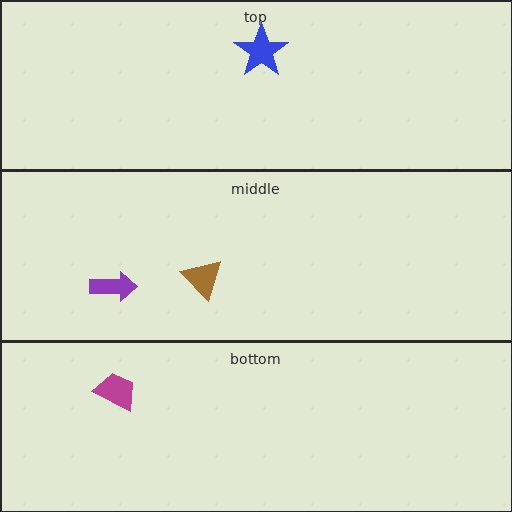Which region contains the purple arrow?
The middle region.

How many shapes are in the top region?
1.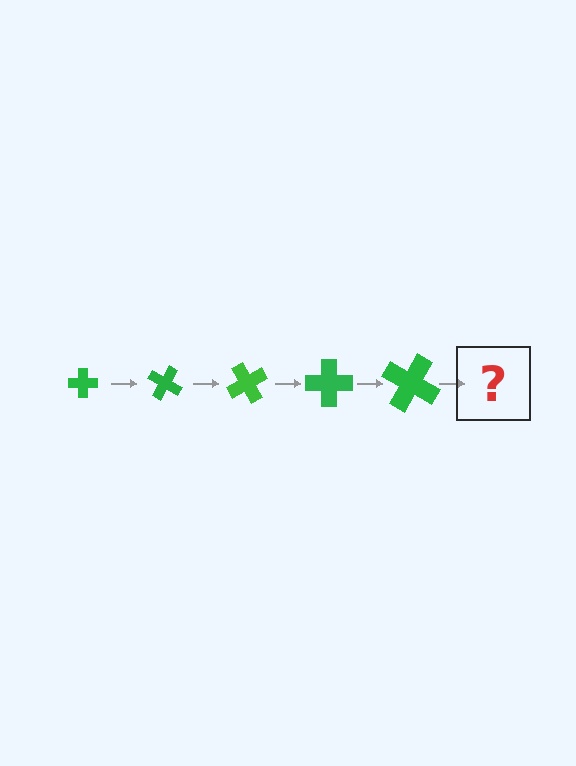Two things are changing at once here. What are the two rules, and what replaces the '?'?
The two rules are that the cross grows larger each step and it rotates 30 degrees each step. The '?' should be a cross, larger than the previous one and rotated 150 degrees from the start.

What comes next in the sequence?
The next element should be a cross, larger than the previous one and rotated 150 degrees from the start.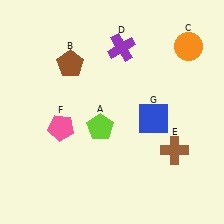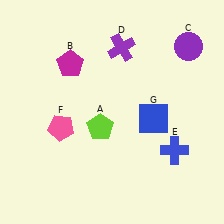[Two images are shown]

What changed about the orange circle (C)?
In Image 1, C is orange. In Image 2, it changed to purple.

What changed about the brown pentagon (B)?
In Image 1, B is brown. In Image 2, it changed to magenta.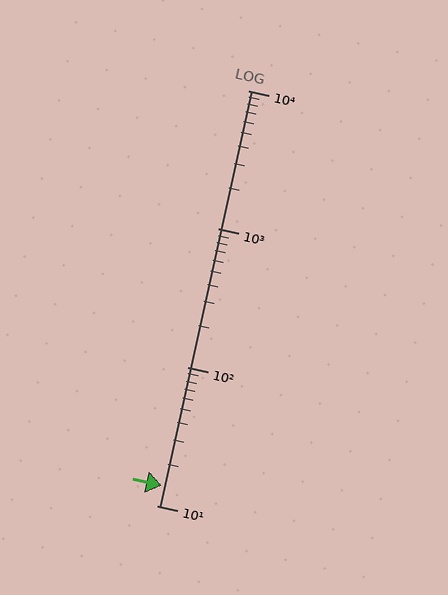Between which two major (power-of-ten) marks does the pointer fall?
The pointer is between 10 and 100.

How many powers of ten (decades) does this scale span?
The scale spans 3 decades, from 10 to 10000.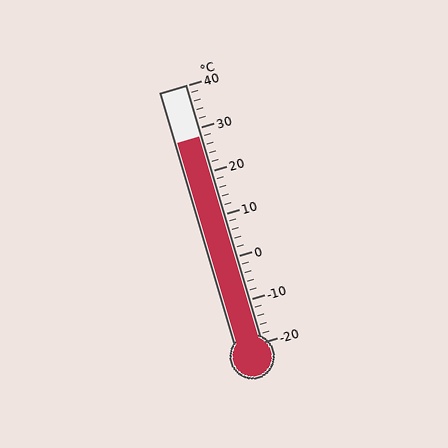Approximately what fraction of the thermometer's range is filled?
The thermometer is filled to approximately 80% of its range.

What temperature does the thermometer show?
The thermometer shows approximately 28°C.